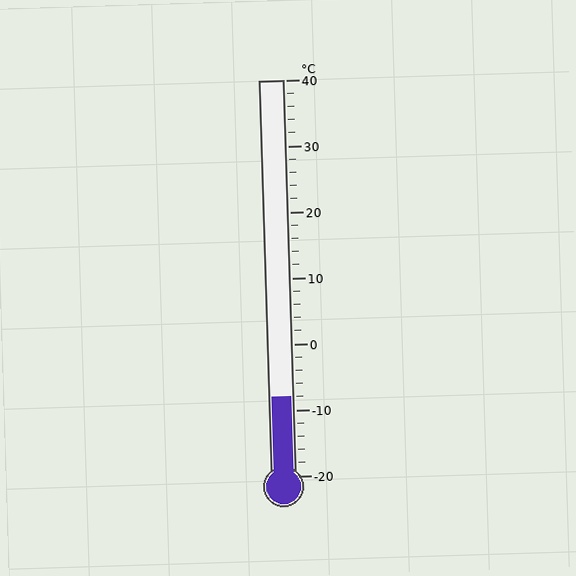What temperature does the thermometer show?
The thermometer shows approximately -8°C.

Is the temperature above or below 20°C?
The temperature is below 20°C.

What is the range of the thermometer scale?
The thermometer scale ranges from -20°C to 40°C.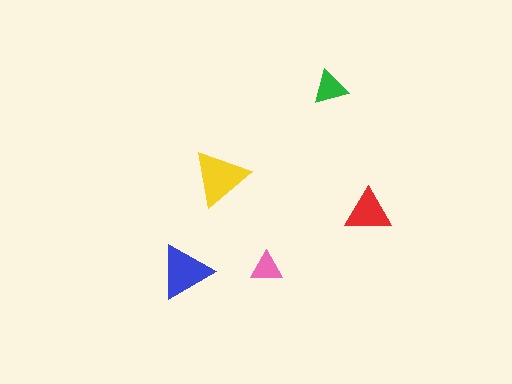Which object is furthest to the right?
The red triangle is rightmost.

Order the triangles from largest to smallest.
the yellow one, the blue one, the red one, the green one, the pink one.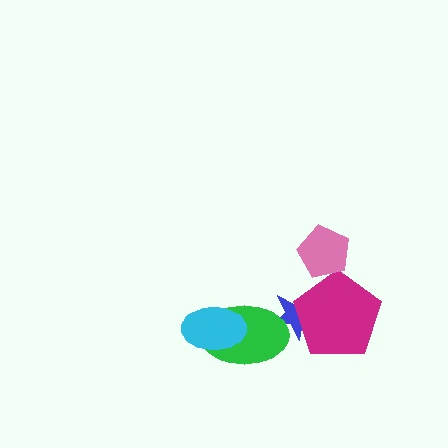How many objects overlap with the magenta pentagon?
2 objects overlap with the magenta pentagon.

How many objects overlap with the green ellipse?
2 objects overlap with the green ellipse.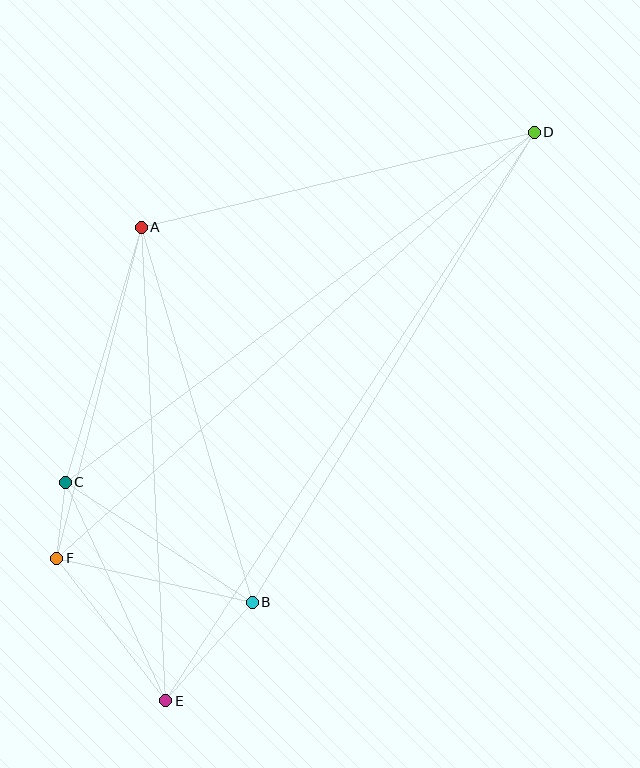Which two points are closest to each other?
Points C and F are closest to each other.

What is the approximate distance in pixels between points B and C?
The distance between B and C is approximately 222 pixels.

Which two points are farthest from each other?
Points D and E are farthest from each other.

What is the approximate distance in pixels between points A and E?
The distance between A and E is approximately 474 pixels.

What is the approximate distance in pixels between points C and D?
The distance between C and D is approximately 585 pixels.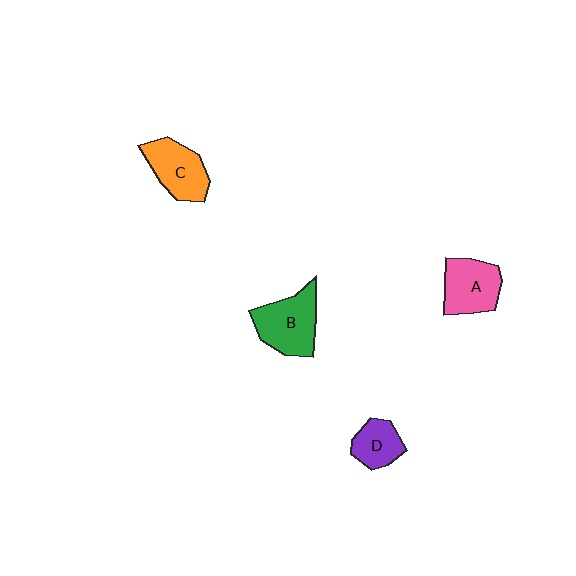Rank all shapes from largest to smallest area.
From largest to smallest: B (green), A (pink), C (orange), D (purple).